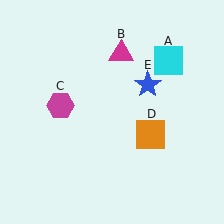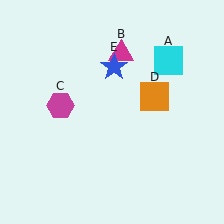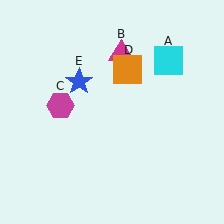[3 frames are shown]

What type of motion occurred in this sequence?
The orange square (object D), blue star (object E) rotated counterclockwise around the center of the scene.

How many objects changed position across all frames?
2 objects changed position: orange square (object D), blue star (object E).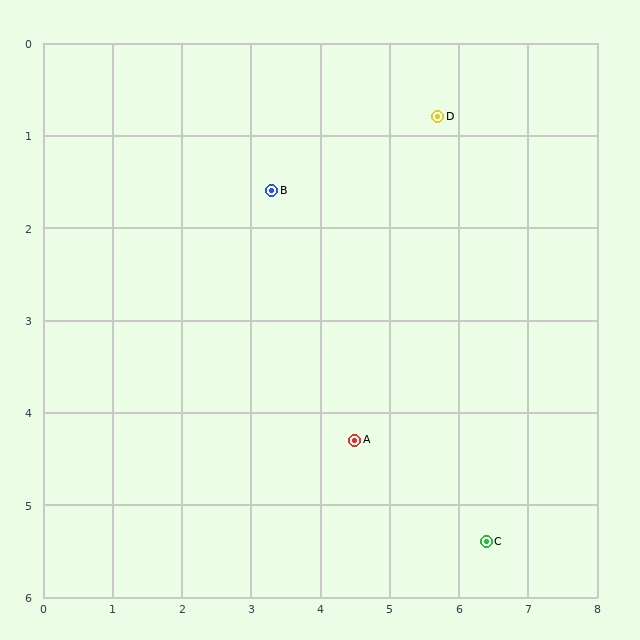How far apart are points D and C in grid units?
Points D and C are about 4.7 grid units apart.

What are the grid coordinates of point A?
Point A is at approximately (4.5, 4.3).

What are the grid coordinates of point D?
Point D is at approximately (5.7, 0.8).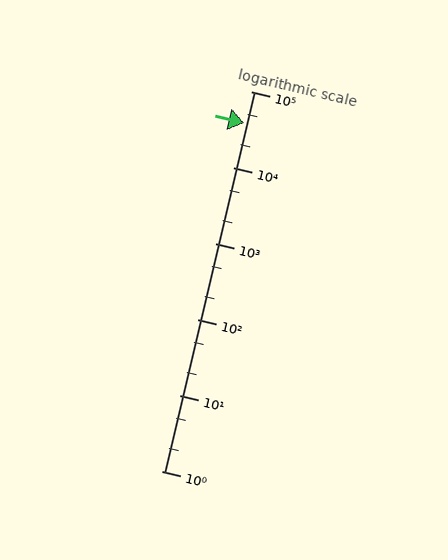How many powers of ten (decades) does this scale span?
The scale spans 5 decades, from 1 to 100000.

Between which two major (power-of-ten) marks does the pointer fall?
The pointer is between 10000 and 100000.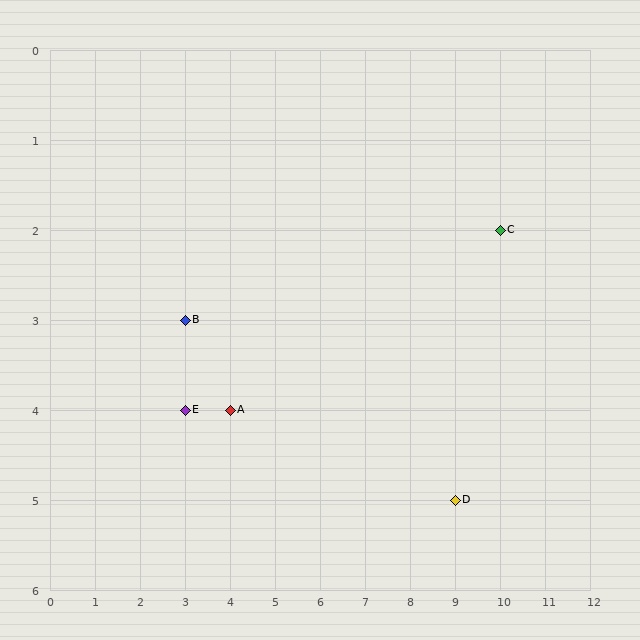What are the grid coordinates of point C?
Point C is at grid coordinates (10, 2).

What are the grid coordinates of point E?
Point E is at grid coordinates (3, 4).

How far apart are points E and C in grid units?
Points E and C are 7 columns and 2 rows apart (about 7.3 grid units diagonally).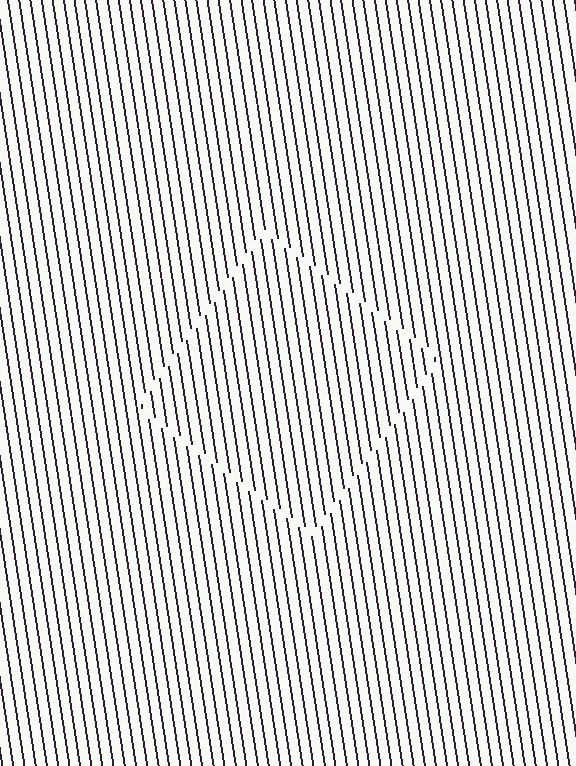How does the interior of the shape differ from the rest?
The interior of the shape contains the same grating, shifted by half a period — the contour is defined by the phase discontinuity where line-ends from the inner and outer gratings abut.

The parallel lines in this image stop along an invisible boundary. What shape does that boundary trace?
An illusory square. The interior of the shape contains the same grating, shifted by half a period — the contour is defined by the phase discontinuity where line-ends from the inner and outer gratings abut.